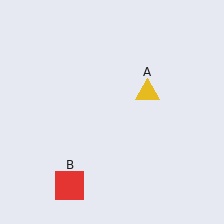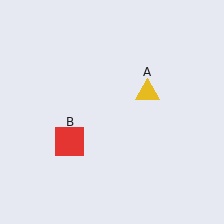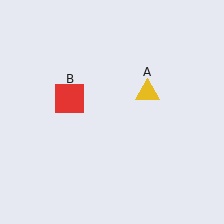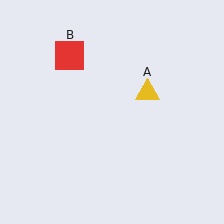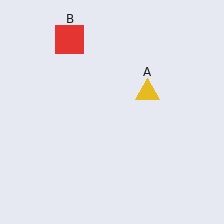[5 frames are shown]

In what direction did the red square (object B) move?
The red square (object B) moved up.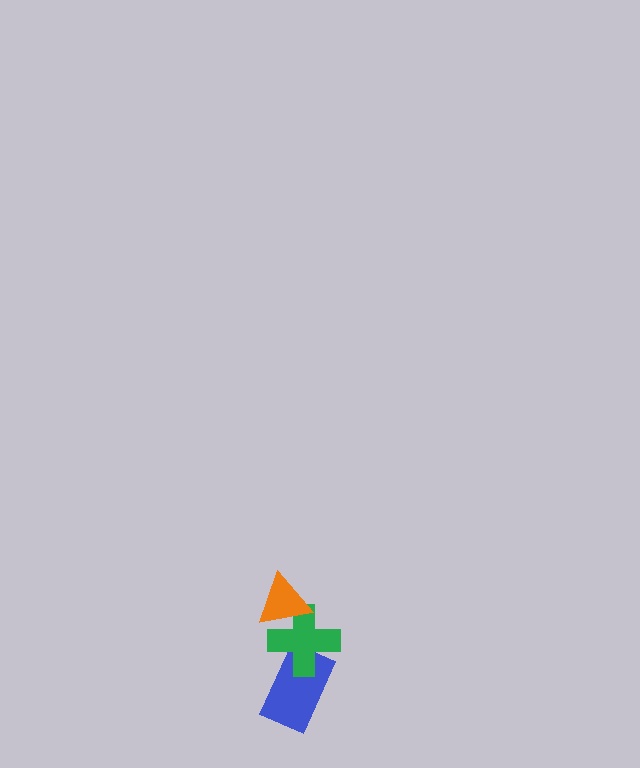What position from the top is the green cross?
The green cross is 2nd from the top.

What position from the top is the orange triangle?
The orange triangle is 1st from the top.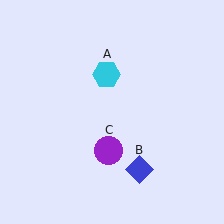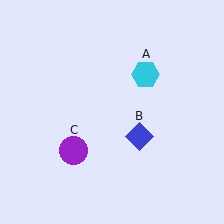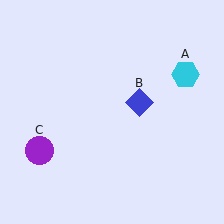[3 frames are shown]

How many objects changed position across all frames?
3 objects changed position: cyan hexagon (object A), blue diamond (object B), purple circle (object C).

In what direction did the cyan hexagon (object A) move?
The cyan hexagon (object A) moved right.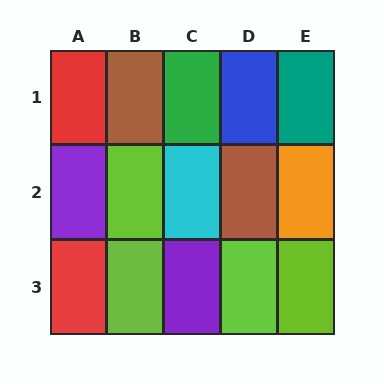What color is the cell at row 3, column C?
Purple.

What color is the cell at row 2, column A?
Purple.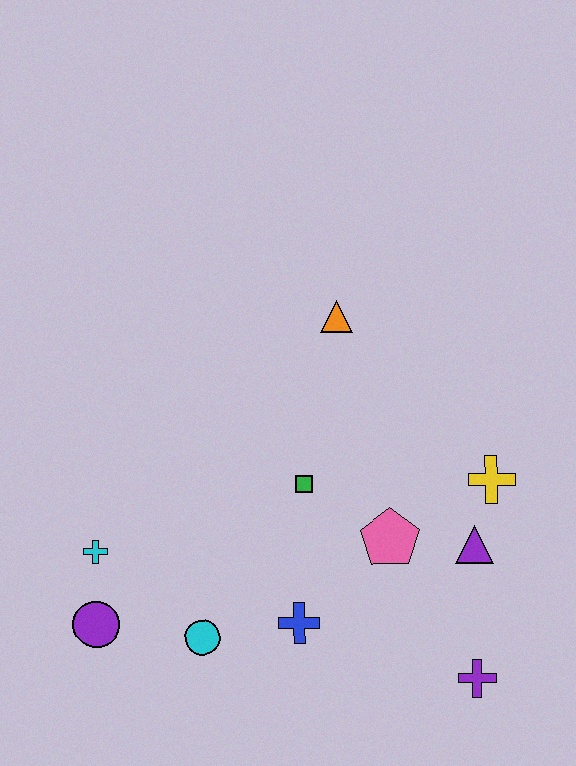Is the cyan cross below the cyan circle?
No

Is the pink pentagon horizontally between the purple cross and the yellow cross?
No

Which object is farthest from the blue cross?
The orange triangle is farthest from the blue cross.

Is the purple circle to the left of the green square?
Yes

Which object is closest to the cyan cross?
The purple circle is closest to the cyan cross.